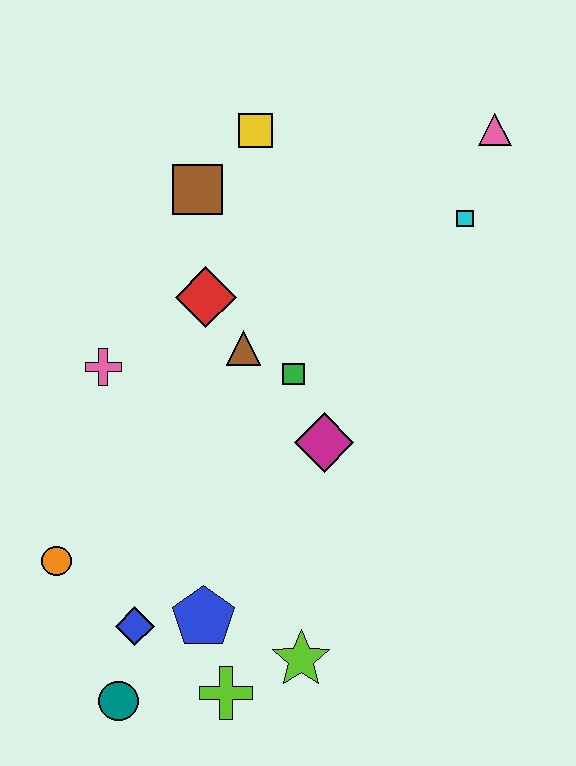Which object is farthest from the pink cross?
The pink triangle is farthest from the pink cross.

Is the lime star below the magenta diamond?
Yes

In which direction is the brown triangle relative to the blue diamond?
The brown triangle is above the blue diamond.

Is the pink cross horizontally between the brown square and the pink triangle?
No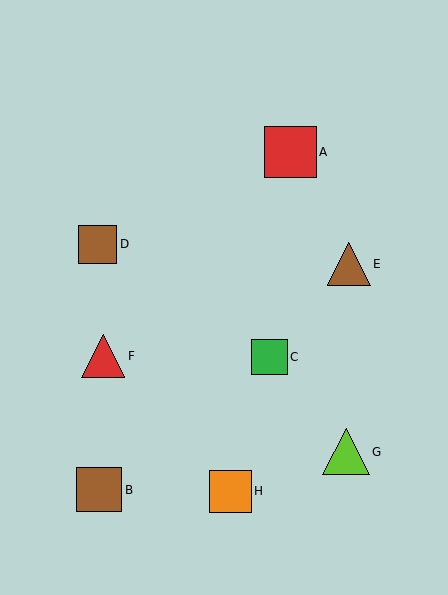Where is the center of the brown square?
The center of the brown square is at (98, 244).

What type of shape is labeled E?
Shape E is a brown triangle.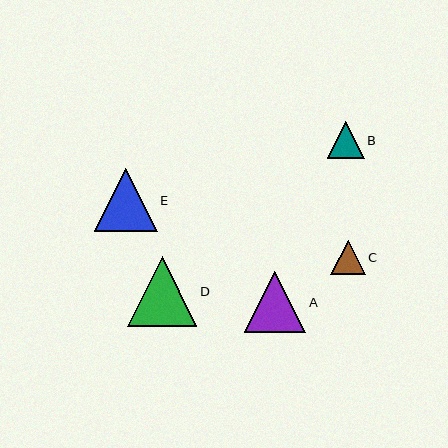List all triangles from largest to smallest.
From largest to smallest: D, E, A, B, C.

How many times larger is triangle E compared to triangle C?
Triangle E is approximately 1.8 times the size of triangle C.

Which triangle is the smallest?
Triangle C is the smallest with a size of approximately 34 pixels.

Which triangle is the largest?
Triangle D is the largest with a size of approximately 69 pixels.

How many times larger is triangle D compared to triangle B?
Triangle D is approximately 1.9 times the size of triangle B.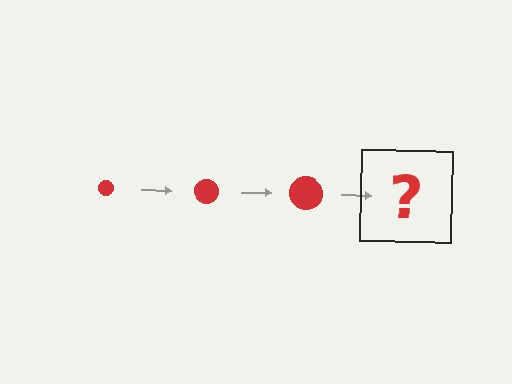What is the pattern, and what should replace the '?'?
The pattern is that the circle gets progressively larger each step. The '?' should be a red circle, larger than the previous one.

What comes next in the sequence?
The next element should be a red circle, larger than the previous one.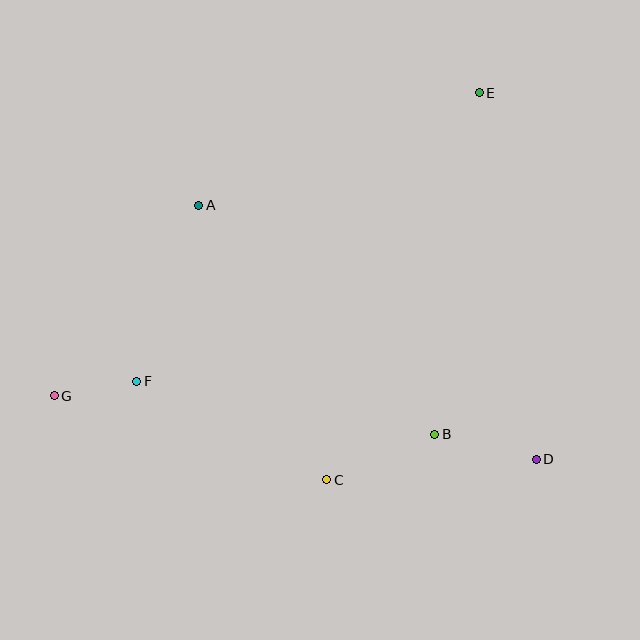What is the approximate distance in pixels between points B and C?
The distance between B and C is approximately 117 pixels.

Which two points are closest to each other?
Points F and G are closest to each other.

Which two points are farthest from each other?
Points E and G are farthest from each other.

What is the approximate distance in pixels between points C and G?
The distance between C and G is approximately 285 pixels.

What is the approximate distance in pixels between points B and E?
The distance between B and E is approximately 344 pixels.